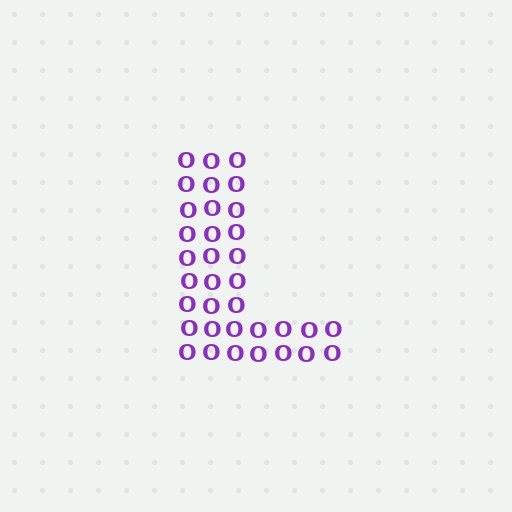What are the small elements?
The small elements are letter O's.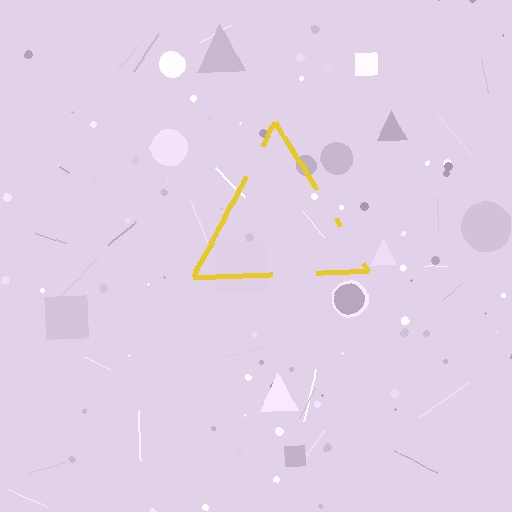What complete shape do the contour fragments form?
The contour fragments form a triangle.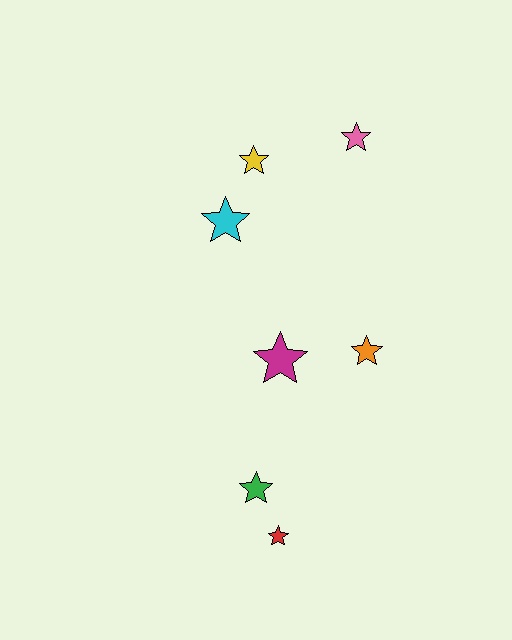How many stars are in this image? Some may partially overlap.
There are 7 stars.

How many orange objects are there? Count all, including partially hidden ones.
There is 1 orange object.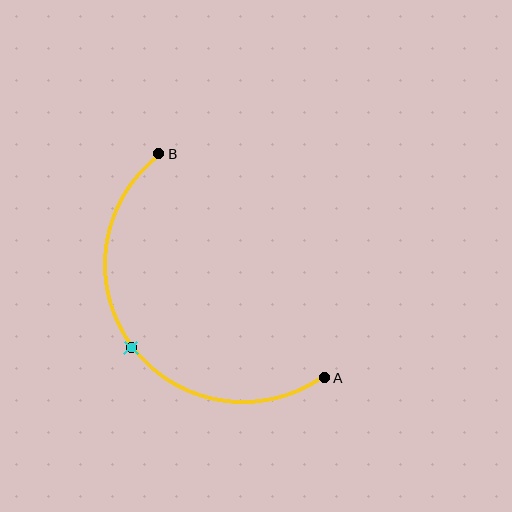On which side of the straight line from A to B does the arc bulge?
The arc bulges below and to the left of the straight line connecting A and B.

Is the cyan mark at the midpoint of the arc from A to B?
Yes. The cyan mark lies on the arc at equal arc-length from both A and B — it is the arc midpoint.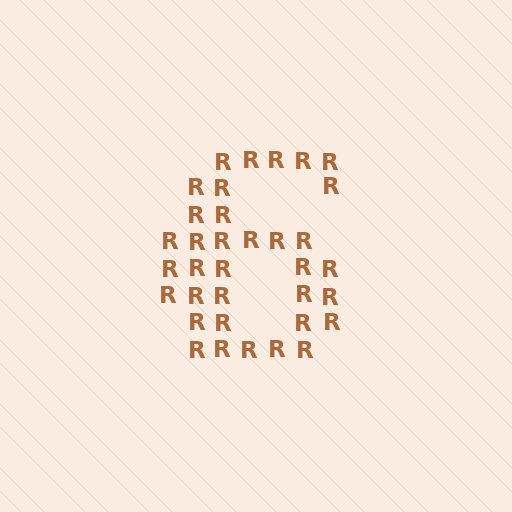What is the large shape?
The large shape is the digit 6.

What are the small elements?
The small elements are letter R's.